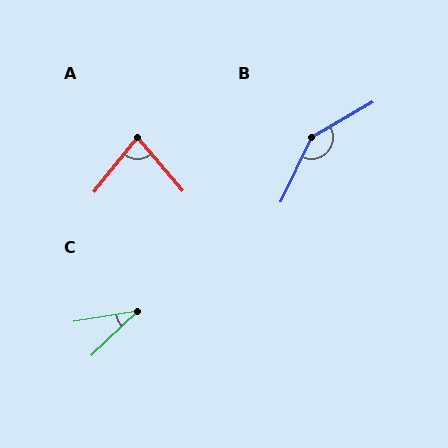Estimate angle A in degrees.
Approximately 79 degrees.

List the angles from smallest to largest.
C (34°), A (79°), B (146°).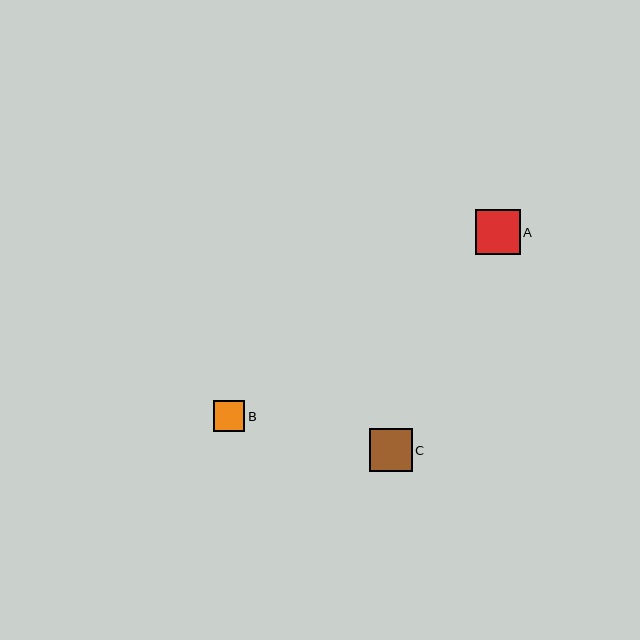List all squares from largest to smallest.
From largest to smallest: A, C, B.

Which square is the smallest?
Square B is the smallest with a size of approximately 31 pixels.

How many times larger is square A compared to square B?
Square A is approximately 1.5 times the size of square B.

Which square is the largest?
Square A is the largest with a size of approximately 45 pixels.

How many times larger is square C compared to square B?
Square C is approximately 1.4 times the size of square B.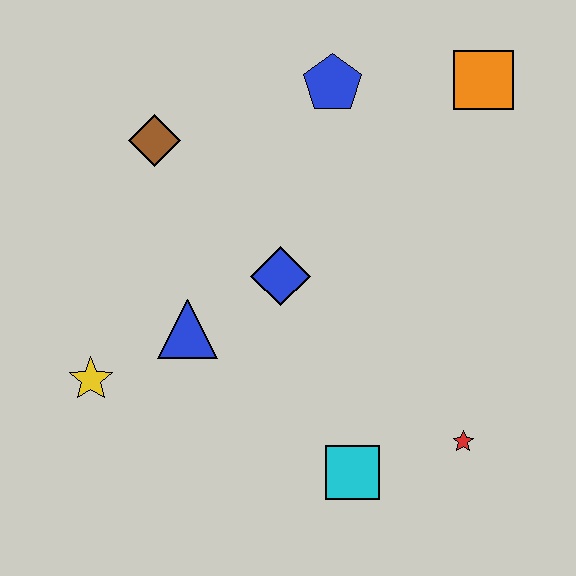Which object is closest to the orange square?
The blue pentagon is closest to the orange square.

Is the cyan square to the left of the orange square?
Yes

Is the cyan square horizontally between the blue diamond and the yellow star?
No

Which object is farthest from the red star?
The brown diamond is farthest from the red star.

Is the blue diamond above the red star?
Yes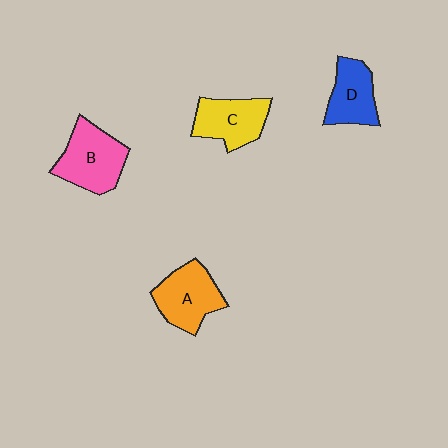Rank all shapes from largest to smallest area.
From largest to smallest: B (pink), A (orange), C (yellow), D (blue).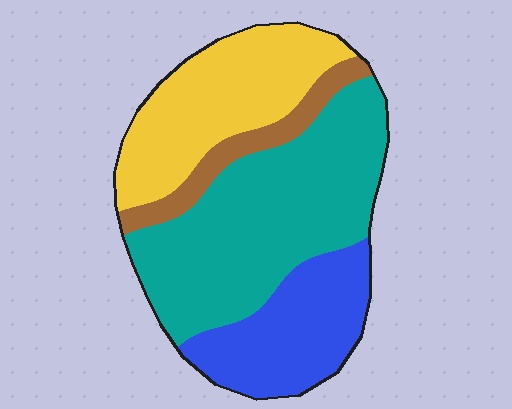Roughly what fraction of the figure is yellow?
Yellow covers roughly 25% of the figure.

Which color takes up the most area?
Teal, at roughly 45%.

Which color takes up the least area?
Brown, at roughly 10%.